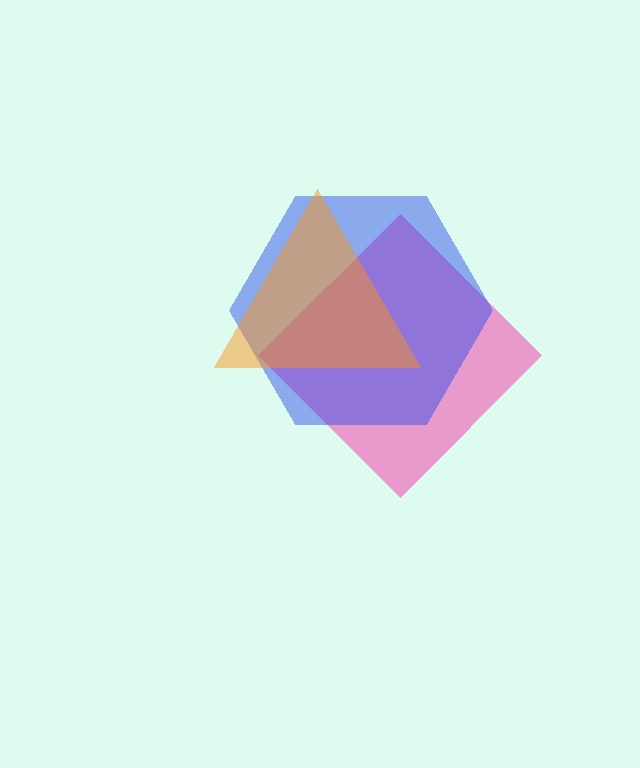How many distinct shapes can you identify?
There are 3 distinct shapes: a pink diamond, a blue hexagon, an orange triangle.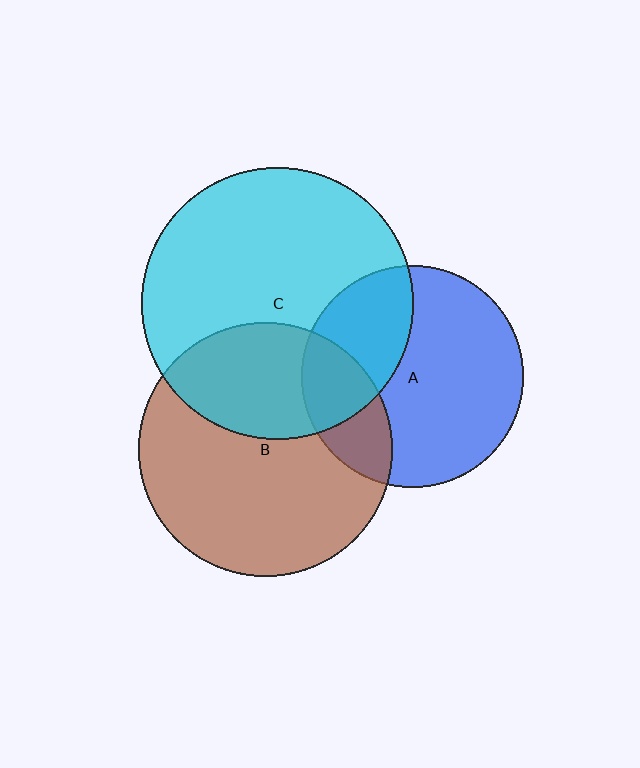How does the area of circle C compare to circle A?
Approximately 1.5 times.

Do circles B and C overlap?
Yes.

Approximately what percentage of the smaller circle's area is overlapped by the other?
Approximately 35%.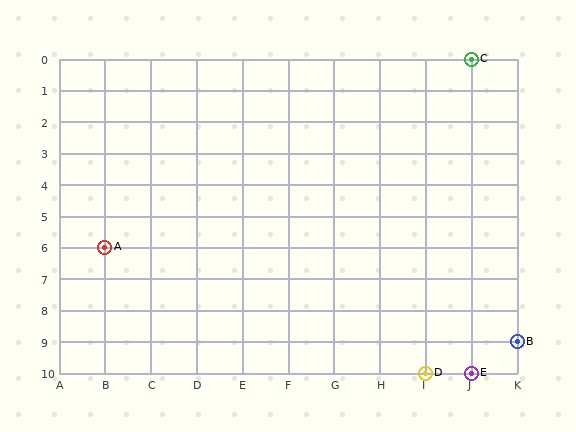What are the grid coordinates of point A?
Point A is at grid coordinates (B, 6).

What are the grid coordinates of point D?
Point D is at grid coordinates (I, 10).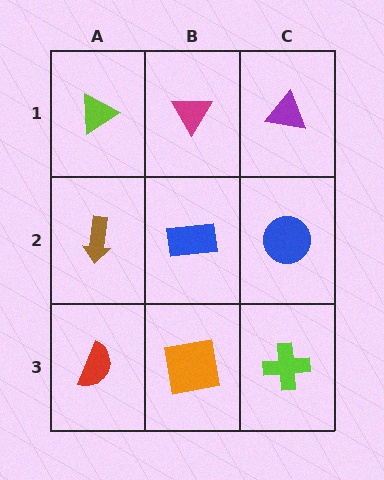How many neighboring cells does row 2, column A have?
3.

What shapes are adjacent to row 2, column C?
A purple triangle (row 1, column C), a lime cross (row 3, column C), a blue rectangle (row 2, column B).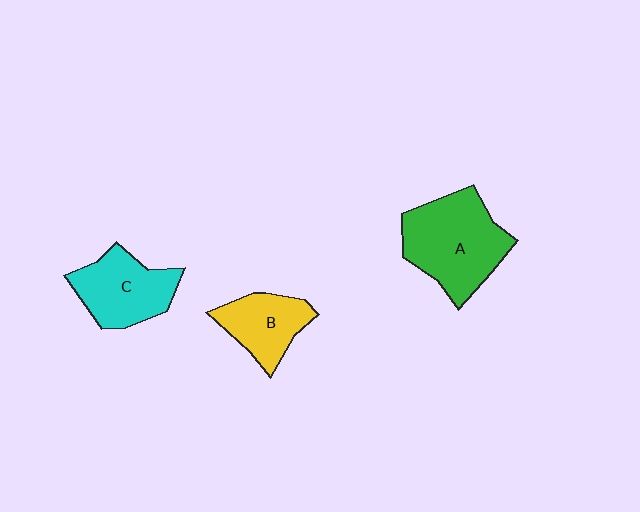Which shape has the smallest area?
Shape B (yellow).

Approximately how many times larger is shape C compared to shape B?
Approximately 1.2 times.